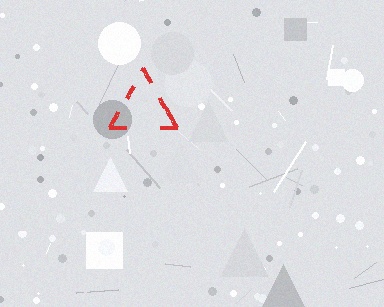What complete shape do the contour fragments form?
The contour fragments form a triangle.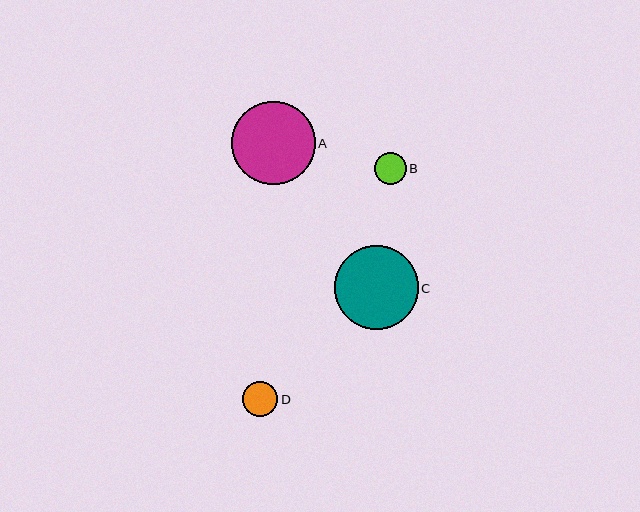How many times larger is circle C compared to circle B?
Circle C is approximately 2.6 times the size of circle B.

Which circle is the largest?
Circle C is the largest with a size of approximately 83 pixels.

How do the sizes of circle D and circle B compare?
Circle D and circle B are approximately the same size.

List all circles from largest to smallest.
From largest to smallest: C, A, D, B.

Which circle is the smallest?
Circle B is the smallest with a size of approximately 32 pixels.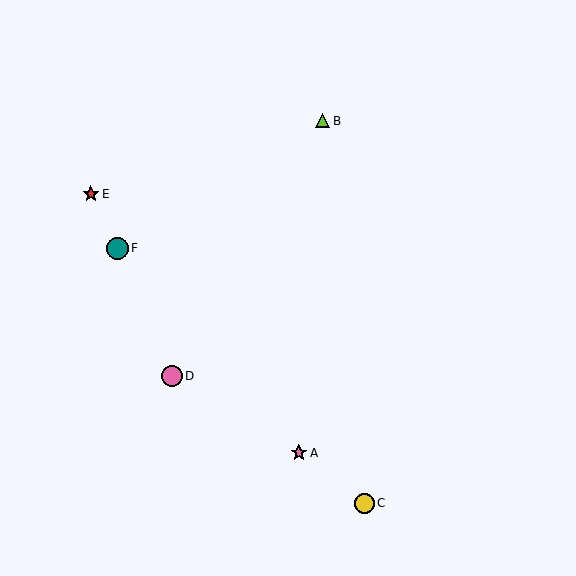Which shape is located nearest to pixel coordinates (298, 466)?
The pink star (labeled A) at (299, 453) is nearest to that location.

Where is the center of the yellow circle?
The center of the yellow circle is at (364, 503).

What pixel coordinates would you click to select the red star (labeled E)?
Click at (91, 194) to select the red star E.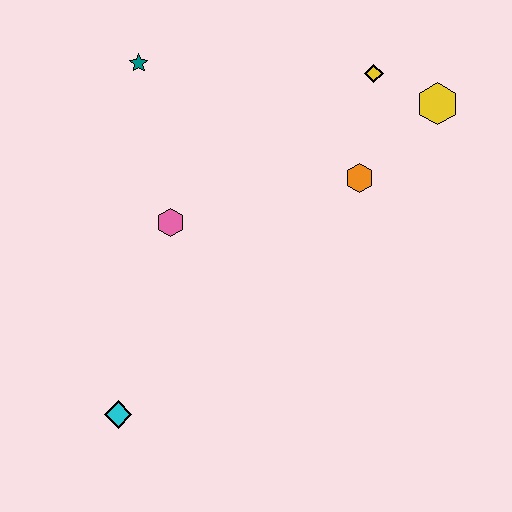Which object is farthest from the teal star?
The cyan diamond is farthest from the teal star.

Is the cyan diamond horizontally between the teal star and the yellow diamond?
No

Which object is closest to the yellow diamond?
The yellow hexagon is closest to the yellow diamond.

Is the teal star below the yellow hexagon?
No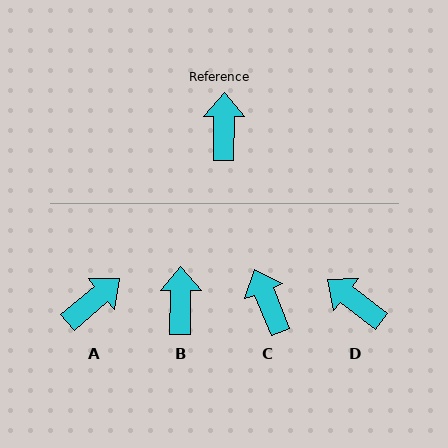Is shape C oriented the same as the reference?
No, it is off by about 23 degrees.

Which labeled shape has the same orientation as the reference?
B.